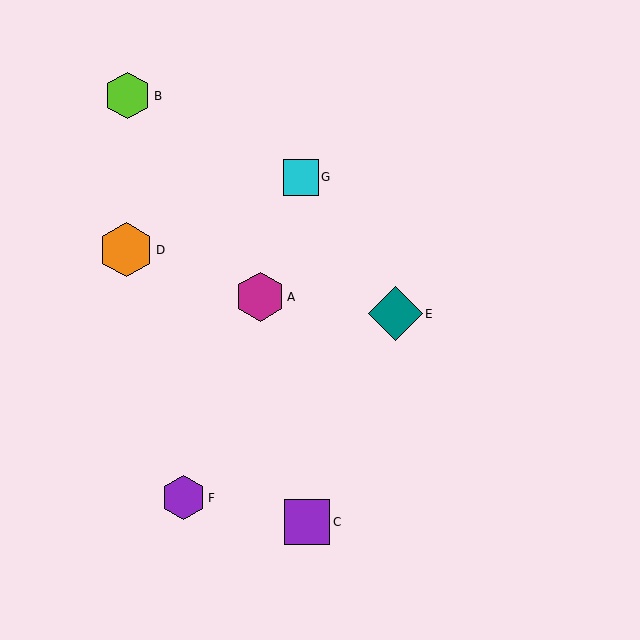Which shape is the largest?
The orange hexagon (labeled D) is the largest.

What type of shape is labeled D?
Shape D is an orange hexagon.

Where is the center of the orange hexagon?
The center of the orange hexagon is at (126, 250).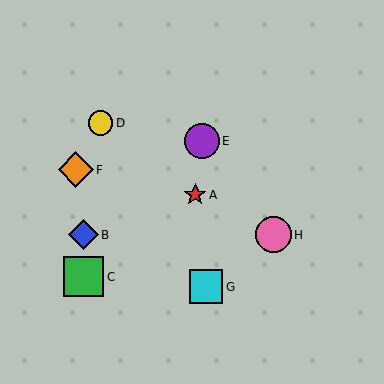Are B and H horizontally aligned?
Yes, both are at y≈235.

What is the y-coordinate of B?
Object B is at y≈235.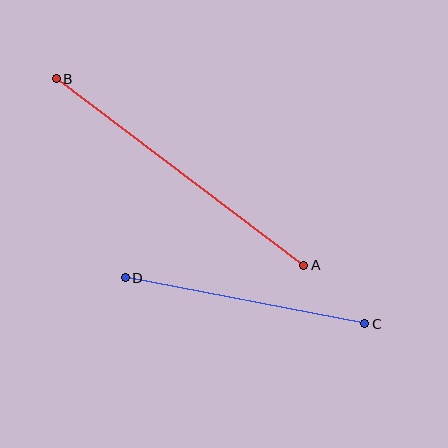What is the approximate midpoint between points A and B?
The midpoint is at approximately (180, 172) pixels.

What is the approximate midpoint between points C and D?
The midpoint is at approximately (245, 301) pixels.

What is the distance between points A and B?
The distance is approximately 310 pixels.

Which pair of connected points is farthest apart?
Points A and B are farthest apart.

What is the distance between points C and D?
The distance is approximately 244 pixels.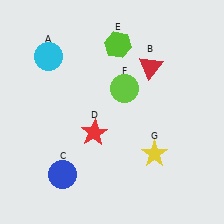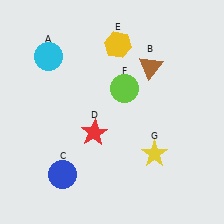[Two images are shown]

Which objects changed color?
B changed from red to brown. E changed from lime to yellow.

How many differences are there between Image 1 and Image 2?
There are 2 differences between the two images.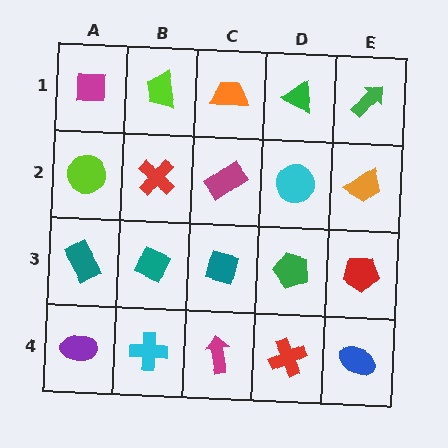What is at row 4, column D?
A red cross.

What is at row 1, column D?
A green triangle.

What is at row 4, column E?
A blue ellipse.